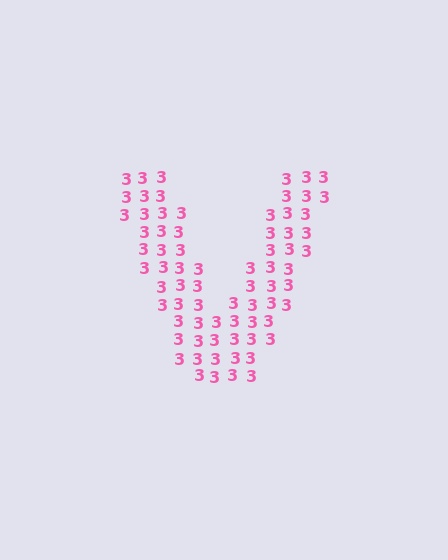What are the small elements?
The small elements are digit 3's.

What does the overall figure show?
The overall figure shows the letter V.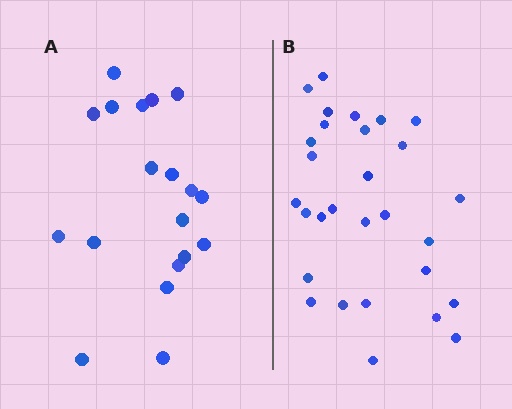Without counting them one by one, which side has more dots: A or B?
Region B (the right region) has more dots.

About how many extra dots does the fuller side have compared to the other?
Region B has roughly 10 or so more dots than region A.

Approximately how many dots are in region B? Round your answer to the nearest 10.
About 30 dots. (The exact count is 29, which rounds to 30.)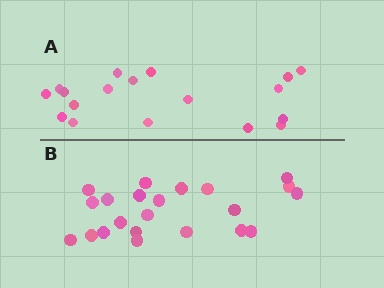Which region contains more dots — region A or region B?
Region B (the bottom region) has more dots.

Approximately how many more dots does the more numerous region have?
Region B has about 4 more dots than region A.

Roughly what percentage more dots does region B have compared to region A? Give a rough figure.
About 20% more.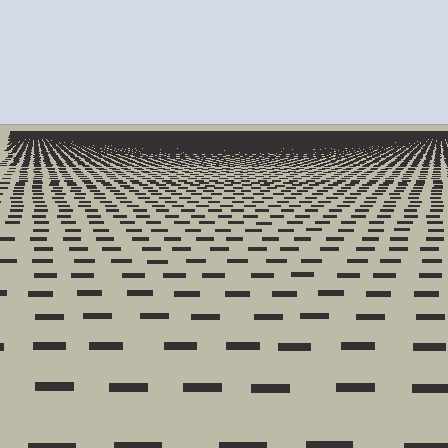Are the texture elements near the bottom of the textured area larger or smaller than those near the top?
Larger. Near the bottom, elements are closer to the viewer and appear at a bigger on-screen size.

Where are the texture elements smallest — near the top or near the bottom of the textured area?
Near the top.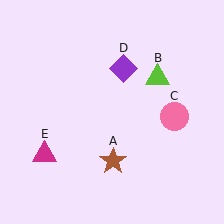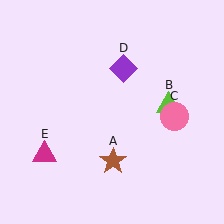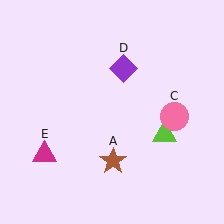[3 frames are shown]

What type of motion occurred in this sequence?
The lime triangle (object B) rotated clockwise around the center of the scene.